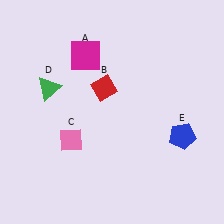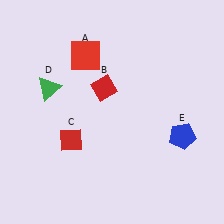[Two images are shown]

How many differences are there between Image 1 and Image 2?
There are 2 differences between the two images.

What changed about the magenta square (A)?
In Image 1, A is magenta. In Image 2, it changed to red.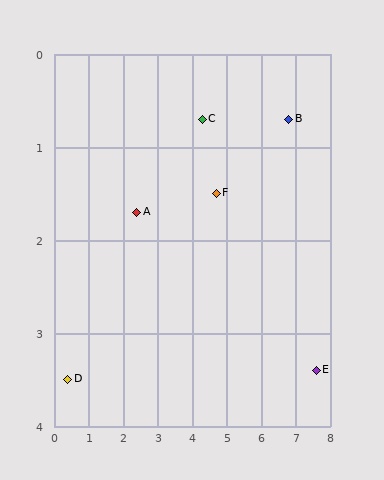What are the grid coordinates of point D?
Point D is at approximately (0.4, 3.5).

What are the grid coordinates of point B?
Point B is at approximately (6.8, 0.7).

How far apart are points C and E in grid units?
Points C and E are about 4.3 grid units apart.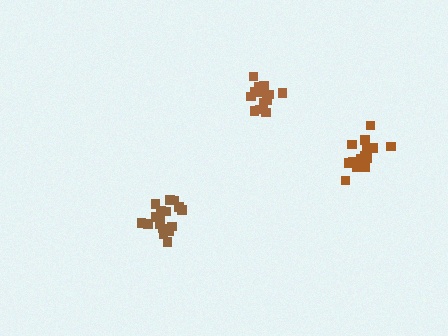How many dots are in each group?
Group 1: 17 dots, Group 2: 16 dots, Group 3: 17 dots (50 total).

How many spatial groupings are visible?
There are 3 spatial groupings.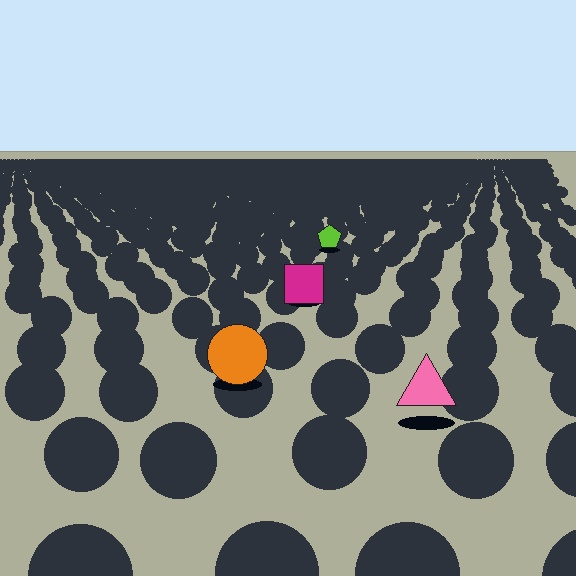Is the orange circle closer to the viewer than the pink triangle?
No. The pink triangle is closer — you can tell from the texture gradient: the ground texture is coarser near it.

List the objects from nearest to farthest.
From nearest to farthest: the pink triangle, the orange circle, the magenta square, the lime pentagon.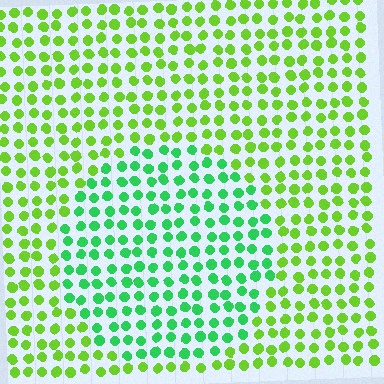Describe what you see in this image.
The image is filled with small lime elements in a uniform arrangement. A circle-shaped region is visible where the elements are tinted to a slightly different hue, forming a subtle color boundary.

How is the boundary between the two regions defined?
The boundary is defined purely by a slight shift in hue (about 40 degrees). Spacing, size, and orientation are identical on both sides.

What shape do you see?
I see a circle.